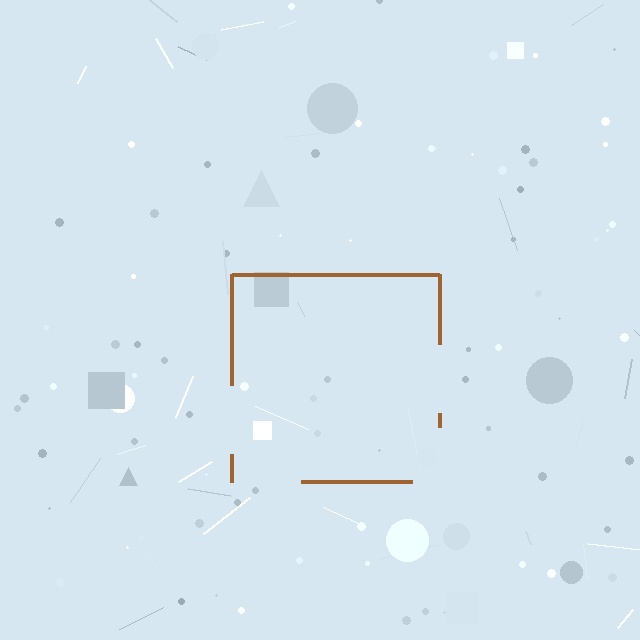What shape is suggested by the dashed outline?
The dashed outline suggests a square.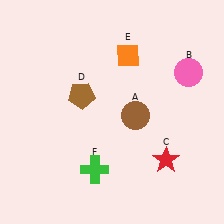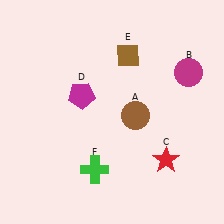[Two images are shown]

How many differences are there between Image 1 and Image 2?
There are 3 differences between the two images.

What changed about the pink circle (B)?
In Image 1, B is pink. In Image 2, it changed to magenta.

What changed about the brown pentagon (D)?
In Image 1, D is brown. In Image 2, it changed to magenta.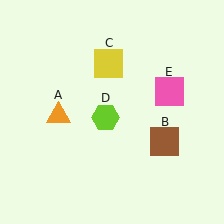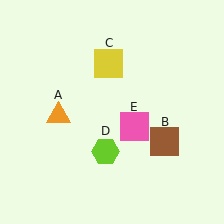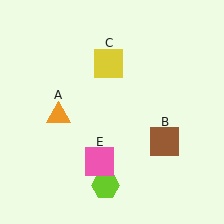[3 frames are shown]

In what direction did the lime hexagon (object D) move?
The lime hexagon (object D) moved down.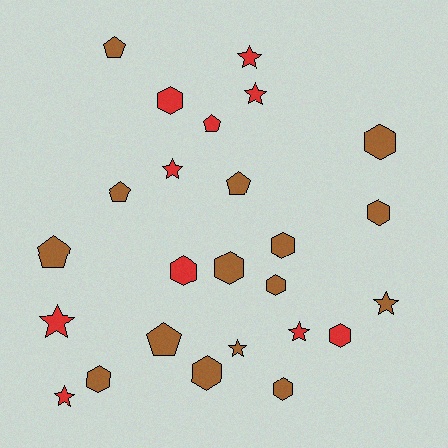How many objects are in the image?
There are 25 objects.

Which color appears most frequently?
Brown, with 15 objects.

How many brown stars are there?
There are 2 brown stars.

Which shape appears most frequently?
Hexagon, with 11 objects.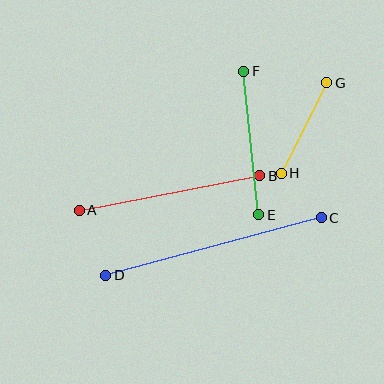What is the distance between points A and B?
The distance is approximately 184 pixels.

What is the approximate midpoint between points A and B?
The midpoint is at approximately (170, 193) pixels.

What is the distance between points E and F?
The distance is approximately 145 pixels.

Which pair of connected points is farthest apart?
Points C and D are farthest apart.